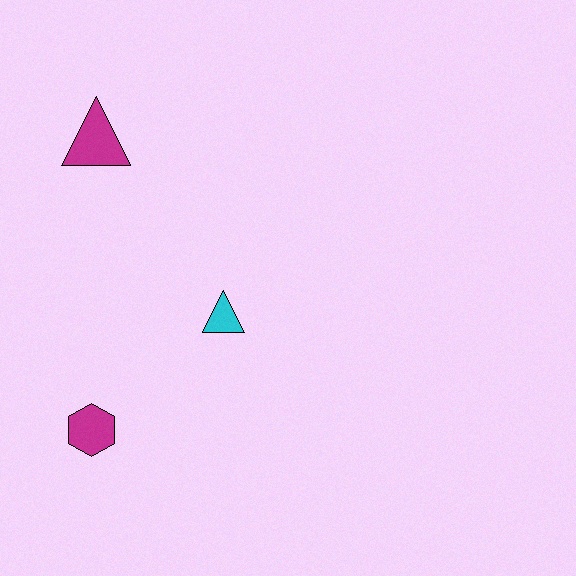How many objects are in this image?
There are 3 objects.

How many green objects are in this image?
There are no green objects.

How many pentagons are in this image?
There are no pentagons.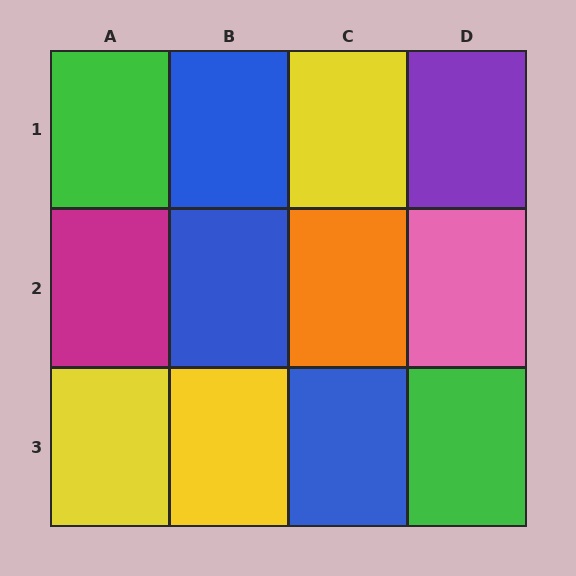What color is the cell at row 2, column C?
Orange.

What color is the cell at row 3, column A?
Yellow.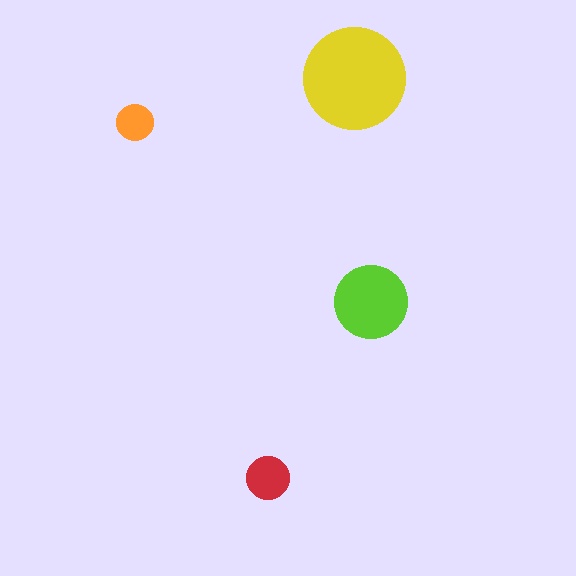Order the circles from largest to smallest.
the yellow one, the lime one, the red one, the orange one.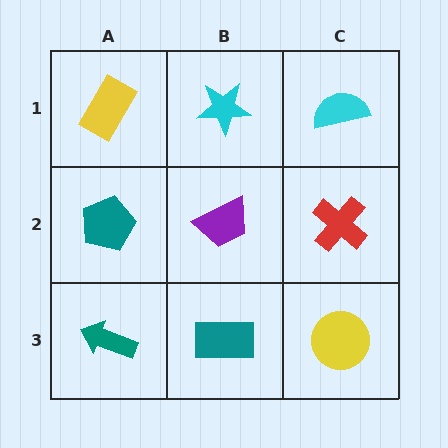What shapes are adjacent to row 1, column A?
A teal pentagon (row 2, column A), a cyan star (row 1, column B).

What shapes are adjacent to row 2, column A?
A yellow rectangle (row 1, column A), a teal arrow (row 3, column A), a purple trapezoid (row 2, column B).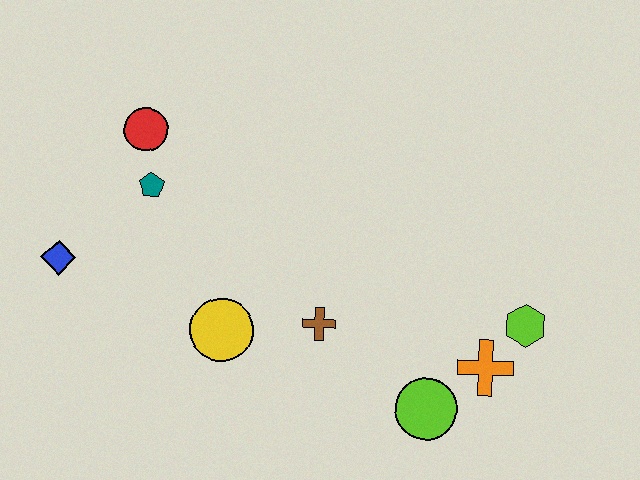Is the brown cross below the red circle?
Yes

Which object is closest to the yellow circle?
The brown cross is closest to the yellow circle.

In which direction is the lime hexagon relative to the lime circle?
The lime hexagon is to the right of the lime circle.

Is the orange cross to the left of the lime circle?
No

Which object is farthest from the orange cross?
The blue diamond is farthest from the orange cross.